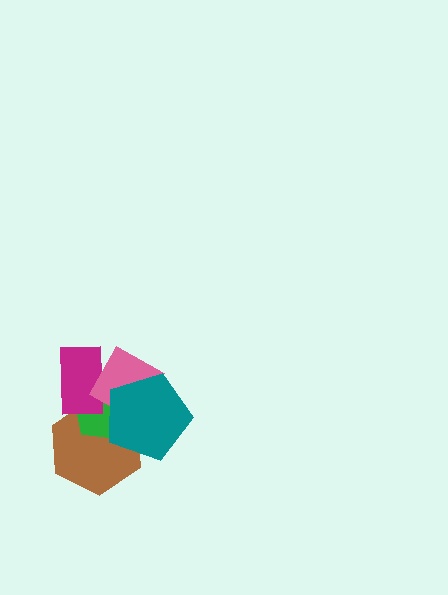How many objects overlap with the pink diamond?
4 objects overlap with the pink diamond.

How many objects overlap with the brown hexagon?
4 objects overlap with the brown hexagon.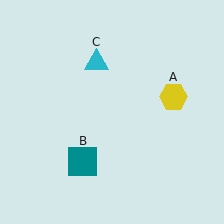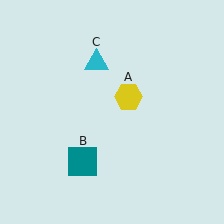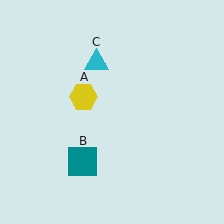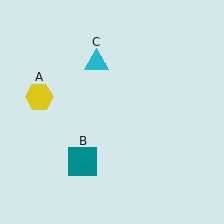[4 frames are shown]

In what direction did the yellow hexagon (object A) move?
The yellow hexagon (object A) moved left.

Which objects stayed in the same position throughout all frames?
Teal square (object B) and cyan triangle (object C) remained stationary.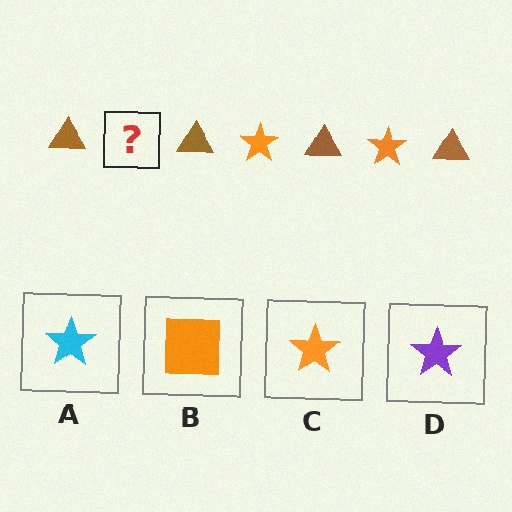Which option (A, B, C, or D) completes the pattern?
C.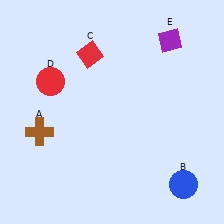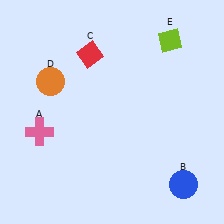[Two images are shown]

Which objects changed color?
A changed from brown to pink. D changed from red to orange. E changed from purple to lime.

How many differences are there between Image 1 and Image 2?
There are 3 differences between the two images.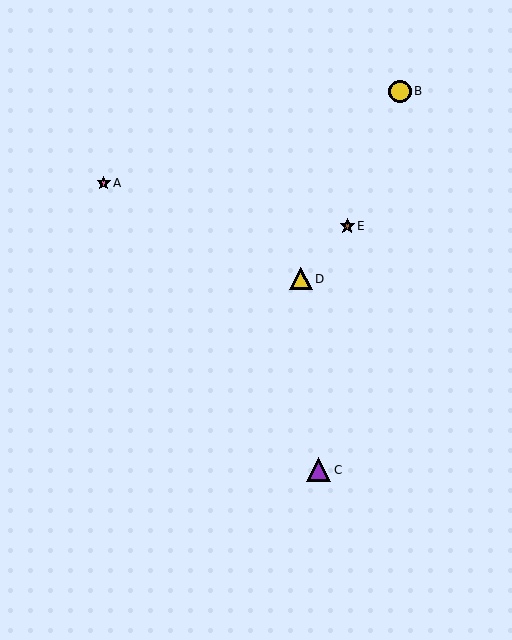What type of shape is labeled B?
Shape B is a yellow circle.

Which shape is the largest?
The purple triangle (labeled C) is the largest.